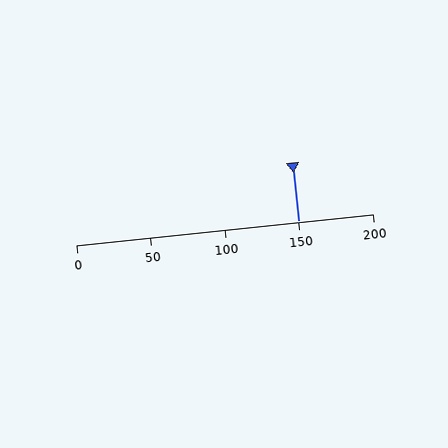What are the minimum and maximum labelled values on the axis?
The axis runs from 0 to 200.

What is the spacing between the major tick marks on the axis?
The major ticks are spaced 50 apart.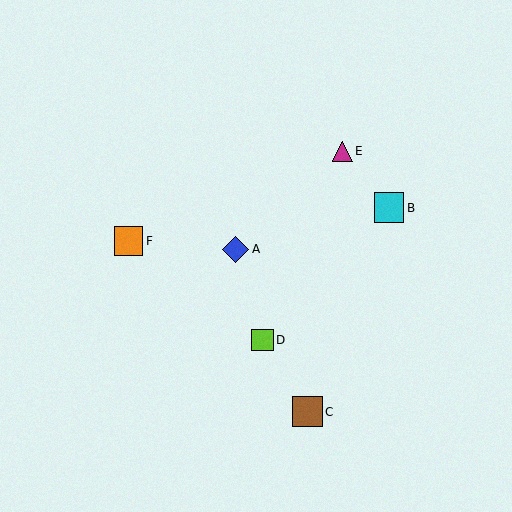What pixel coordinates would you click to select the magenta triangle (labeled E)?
Click at (342, 151) to select the magenta triangle E.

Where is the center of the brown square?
The center of the brown square is at (307, 412).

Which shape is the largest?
The brown square (labeled C) is the largest.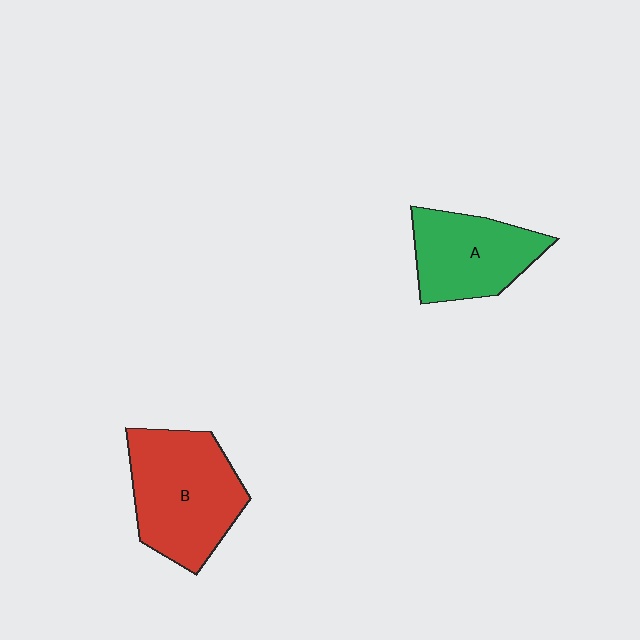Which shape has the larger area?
Shape B (red).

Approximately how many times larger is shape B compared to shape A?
Approximately 1.3 times.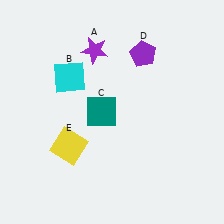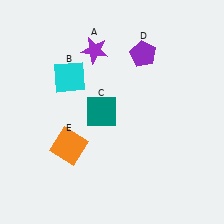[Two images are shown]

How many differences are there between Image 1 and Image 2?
There is 1 difference between the two images.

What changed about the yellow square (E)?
In Image 1, E is yellow. In Image 2, it changed to orange.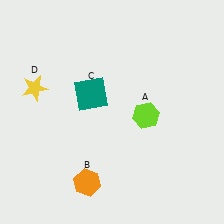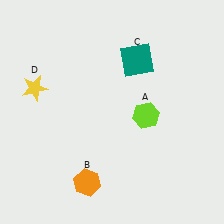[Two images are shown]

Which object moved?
The teal square (C) moved right.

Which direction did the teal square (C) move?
The teal square (C) moved right.